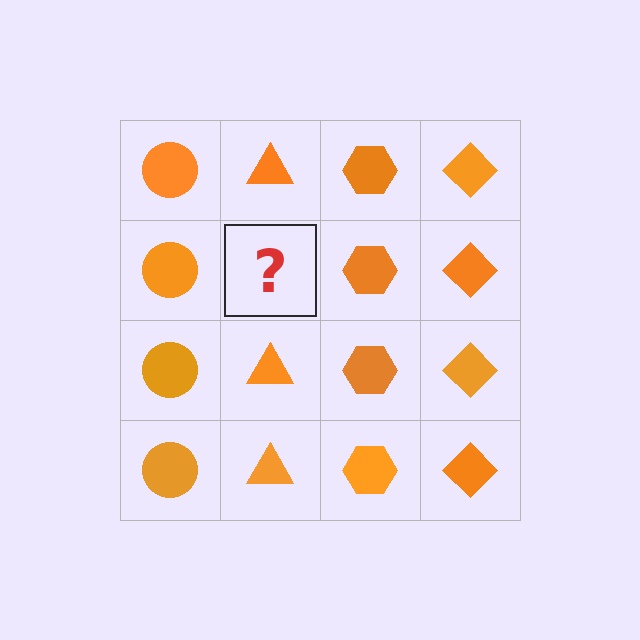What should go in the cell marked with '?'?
The missing cell should contain an orange triangle.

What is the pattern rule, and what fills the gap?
The rule is that each column has a consistent shape. The gap should be filled with an orange triangle.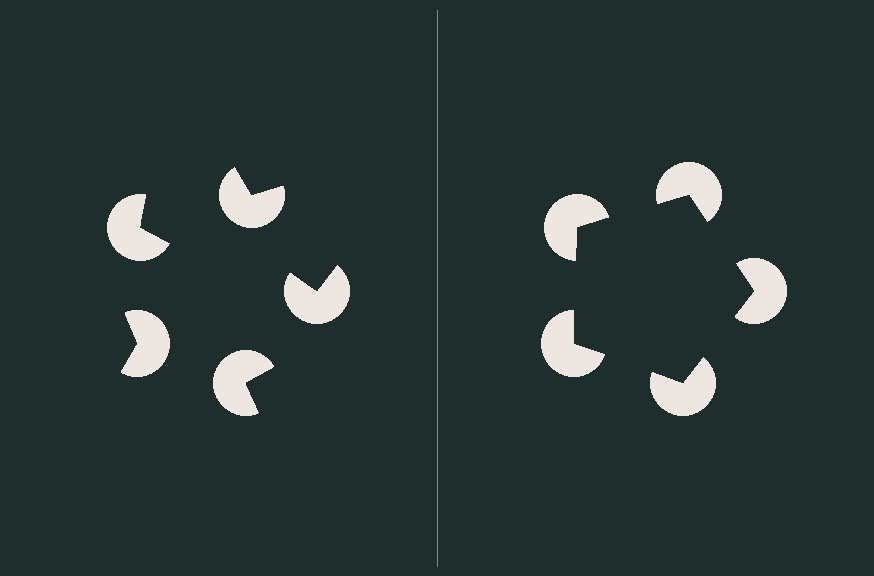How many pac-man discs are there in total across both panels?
10 — 5 on each side.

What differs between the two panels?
The pac-man discs are positioned identically on both sides; only the wedge orientations differ. On the right they align to a pentagon; on the left they are misaligned.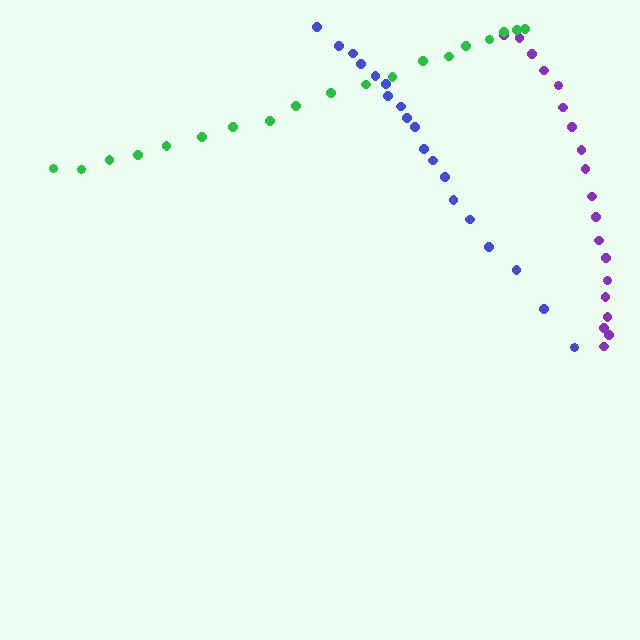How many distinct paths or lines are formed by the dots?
There are 3 distinct paths.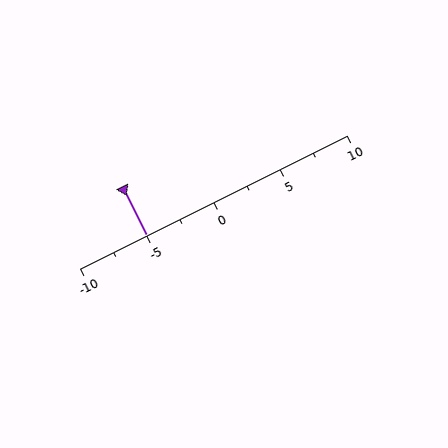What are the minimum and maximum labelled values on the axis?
The axis runs from -10 to 10.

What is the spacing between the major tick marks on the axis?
The major ticks are spaced 5 apart.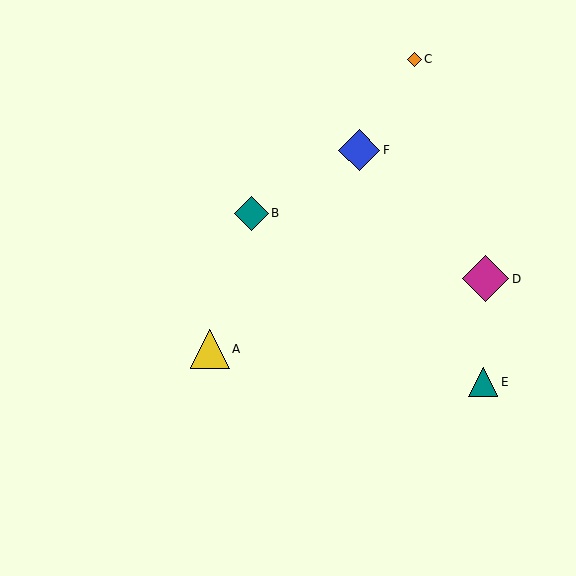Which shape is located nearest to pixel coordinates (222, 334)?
The yellow triangle (labeled A) at (210, 349) is nearest to that location.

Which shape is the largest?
The magenta diamond (labeled D) is the largest.